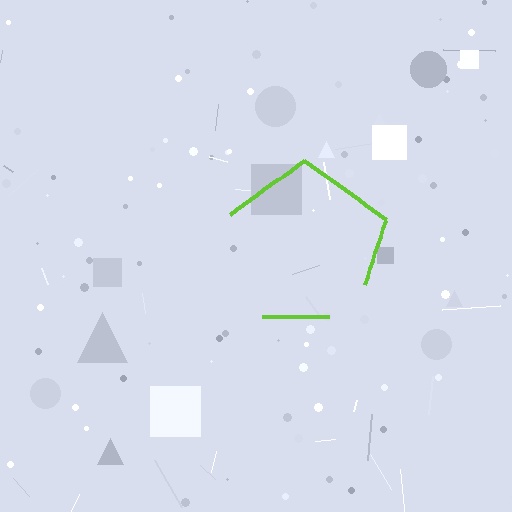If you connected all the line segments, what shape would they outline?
They would outline a pentagon.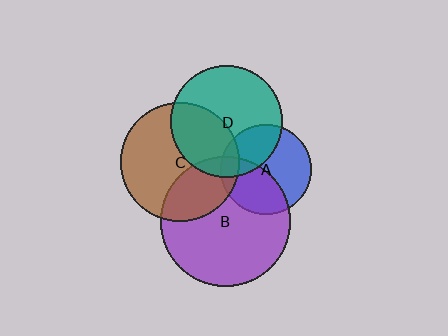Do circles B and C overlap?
Yes.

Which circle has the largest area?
Circle B (purple).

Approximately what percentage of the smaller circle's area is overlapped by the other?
Approximately 30%.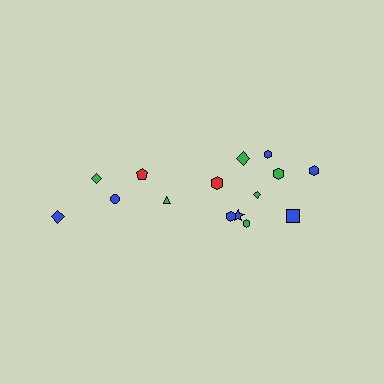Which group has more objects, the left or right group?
The right group.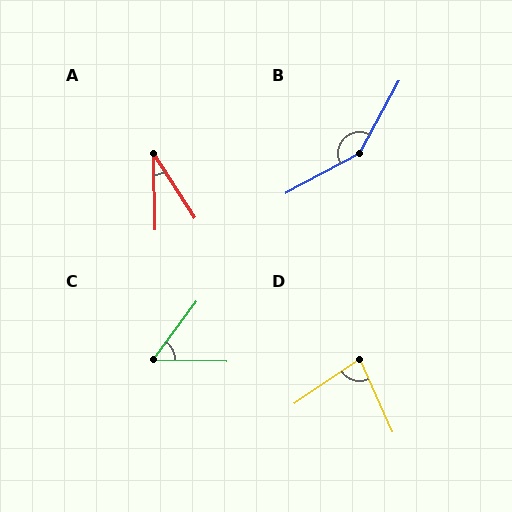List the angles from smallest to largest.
A (32°), C (55°), D (80°), B (147°).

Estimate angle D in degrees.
Approximately 80 degrees.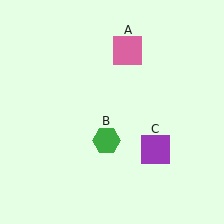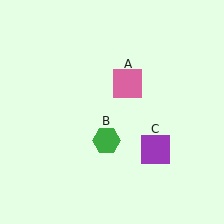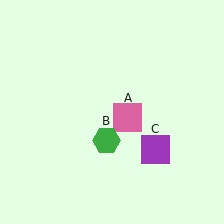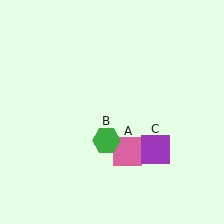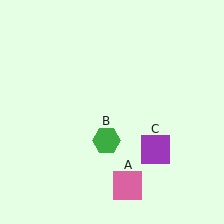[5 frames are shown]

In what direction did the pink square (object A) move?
The pink square (object A) moved down.